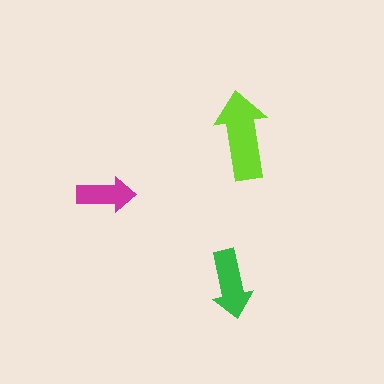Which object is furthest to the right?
The lime arrow is rightmost.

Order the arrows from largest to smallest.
the lime one, the green one, the magenta one.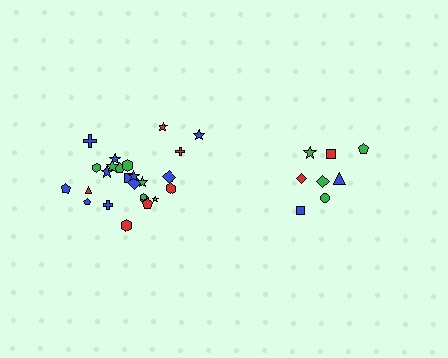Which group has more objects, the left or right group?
The left group.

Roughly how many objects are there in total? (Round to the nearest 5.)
Roughly 35 objects in total.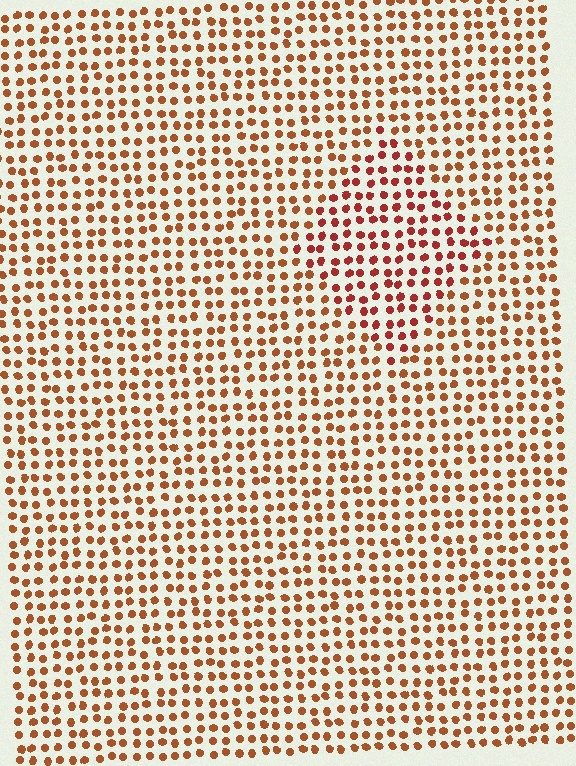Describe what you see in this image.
The image is filled with small brown elements in a uniform arrangement. A diamond-shaped region is visible where the elements are tinted to a slightly different hue, forming a subtle color boundary.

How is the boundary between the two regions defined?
The boundary is defined purely by a slight shift in hue (about 22 degrees). Spacing, size, and orientation are identical on both sides.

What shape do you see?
I see a diamond.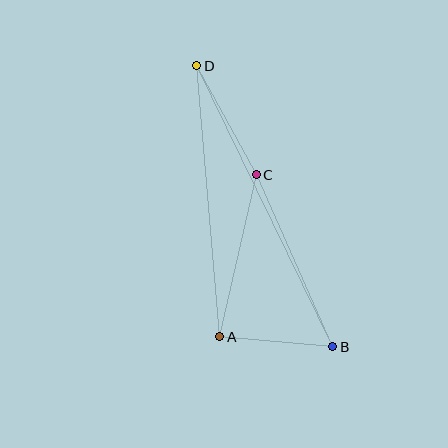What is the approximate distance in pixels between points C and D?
The distance between C and D is approximately 124 pixels.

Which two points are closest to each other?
Points A and B are closest to each other.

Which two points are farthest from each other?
Points B and D are farthest from each other.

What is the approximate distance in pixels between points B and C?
The distance between B and C is approximately 188 pixels.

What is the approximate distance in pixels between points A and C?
The distance between A and C is approximately 166 pixels.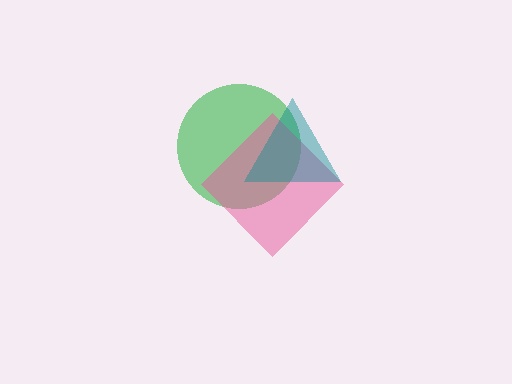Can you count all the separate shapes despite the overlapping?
Yes, there are 3 separate shapes.